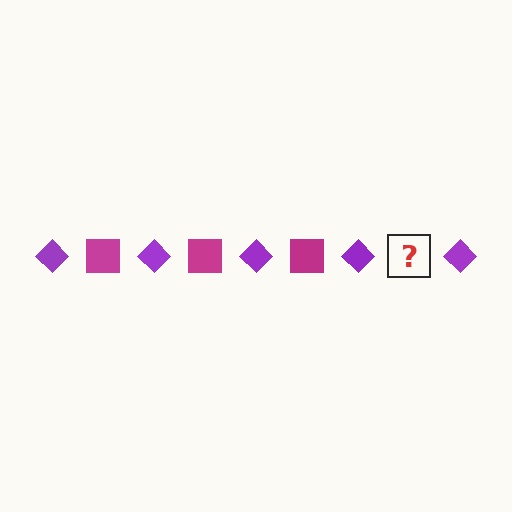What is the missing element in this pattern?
The missing element is a magenta square.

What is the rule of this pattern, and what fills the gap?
The rule is that the pattern alternates between purple diamond and magenta square. The gap should be filled with a magenta square.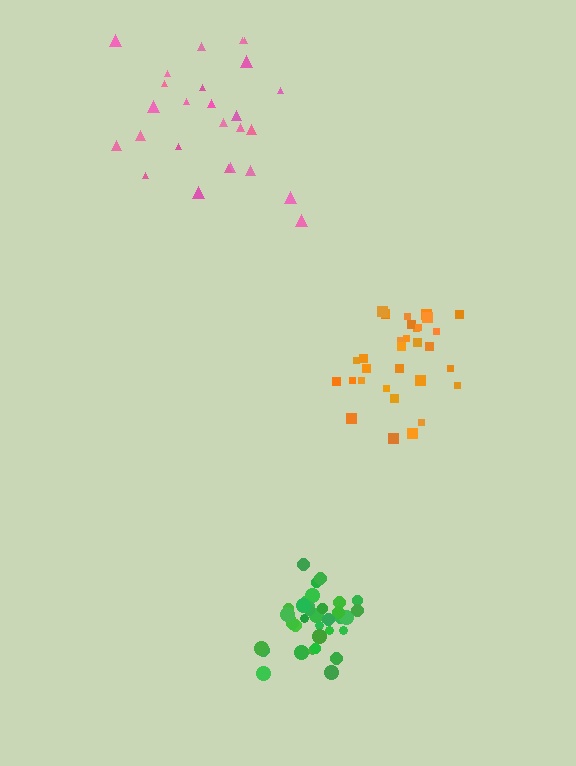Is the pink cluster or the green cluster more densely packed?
Green.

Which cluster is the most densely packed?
Green.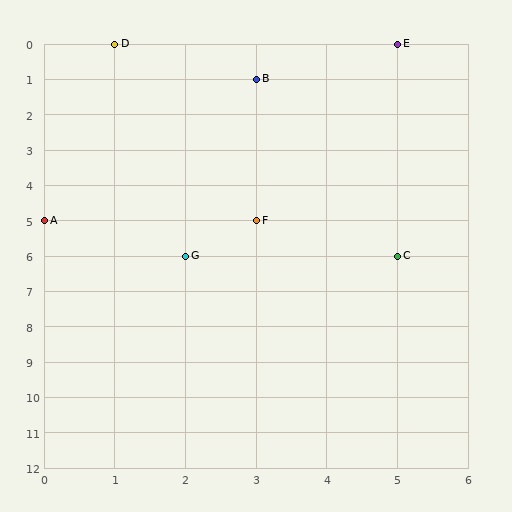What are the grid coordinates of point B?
Point B is at grid coordinates (3, 1).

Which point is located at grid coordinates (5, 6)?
Point C is at (5, 6).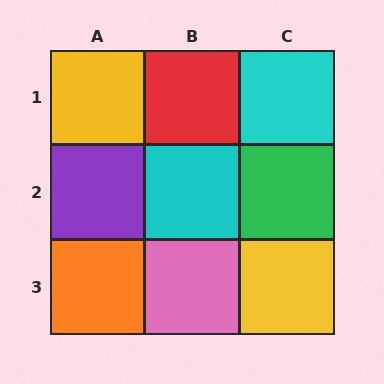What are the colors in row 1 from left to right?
Yellow, red, cyan.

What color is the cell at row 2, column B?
Cyan.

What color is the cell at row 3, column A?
Orange.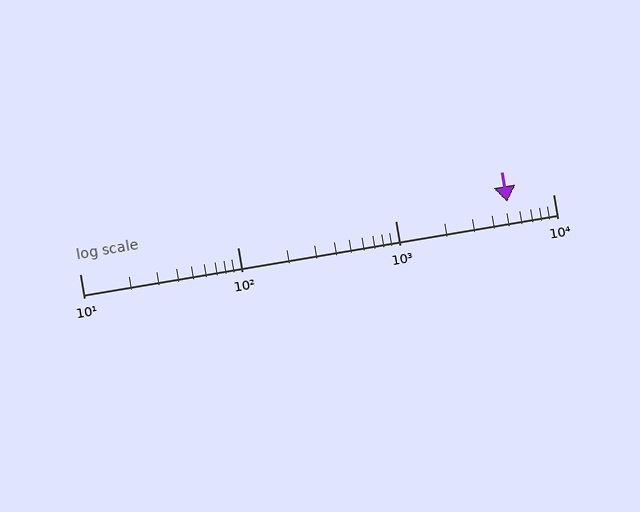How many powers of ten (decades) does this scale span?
The scale spans 3 decades, from 10 to 10000.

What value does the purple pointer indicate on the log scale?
The pointer indicates approximately 5100.